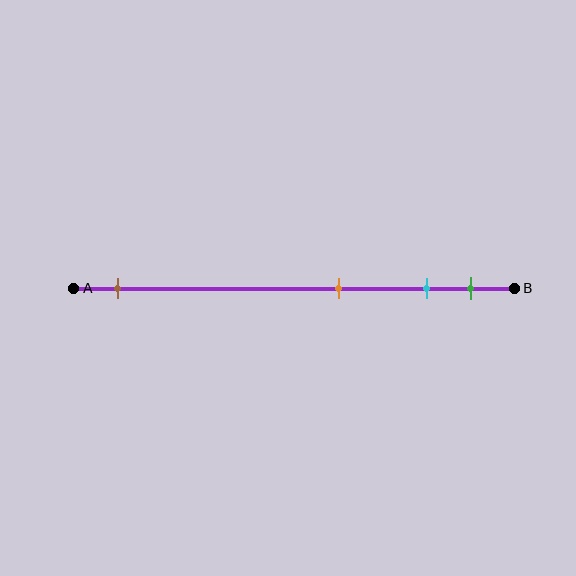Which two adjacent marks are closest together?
The cyan and green marks are the closest adjacent pair.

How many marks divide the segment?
There are 4 marks dividing the segment.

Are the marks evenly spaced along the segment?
No, the marks are not evenly spaced.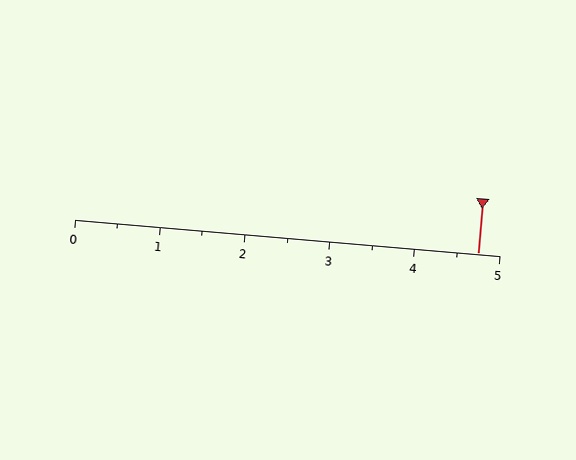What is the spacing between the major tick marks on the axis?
The major ticks are spaced 1 apart.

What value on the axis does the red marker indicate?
The marker indicates approximately 4.8.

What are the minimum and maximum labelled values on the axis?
The axis runs from 0 to 5.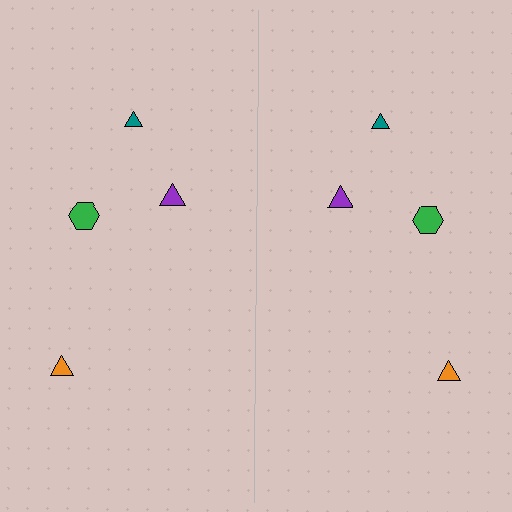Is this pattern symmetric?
Yes, this pattern has bilateral (reflection) symmetry.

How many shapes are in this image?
There are 8 shapes in this image.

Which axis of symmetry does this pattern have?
The pattern has a vertical axis of symmetry running through the center of the image.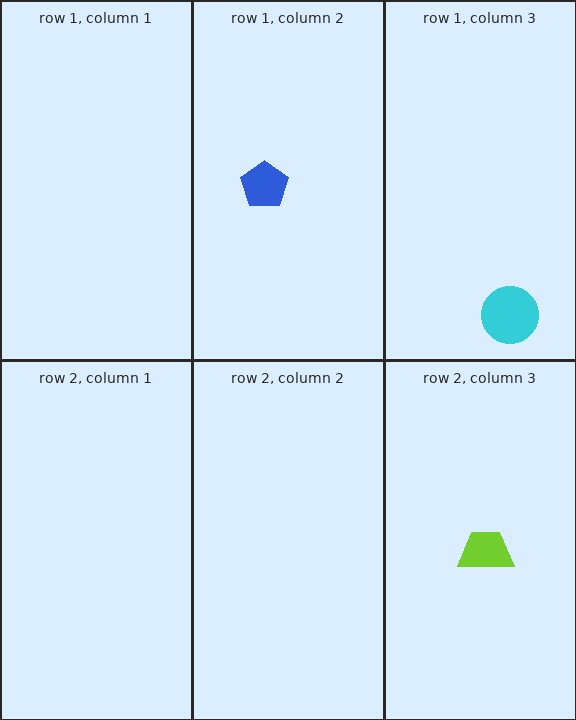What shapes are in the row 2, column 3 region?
The lime trapezoid.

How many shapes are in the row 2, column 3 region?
1.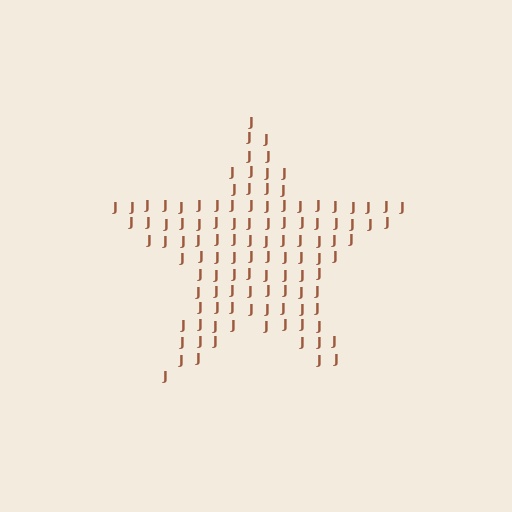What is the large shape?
The large shape is a star.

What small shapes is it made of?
It is made of small letter J's.